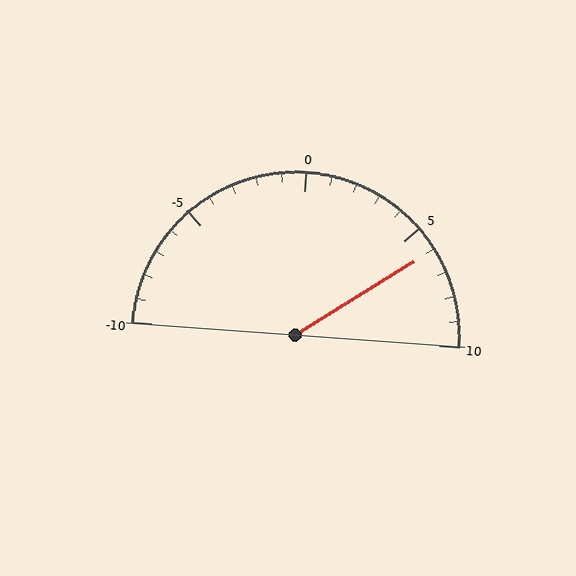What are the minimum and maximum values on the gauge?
The gauge ranges from -10 to 10.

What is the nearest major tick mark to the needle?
The nearest major tick mark is 5.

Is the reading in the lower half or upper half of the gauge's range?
The reading is in the upper half of the range (-10 to 10).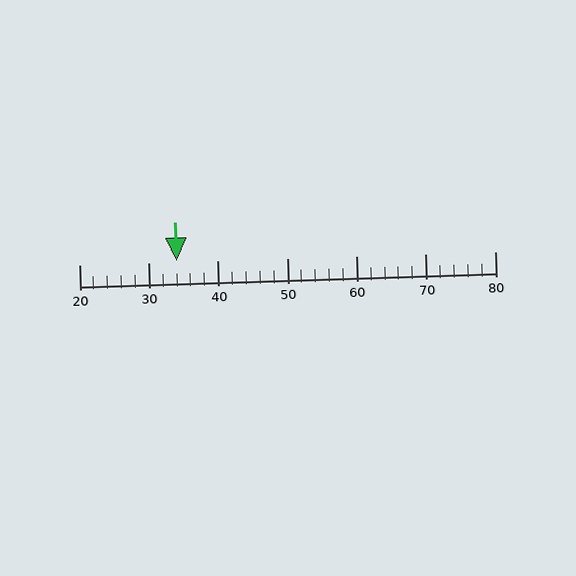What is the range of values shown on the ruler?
The ruler shows values from 20 to 80.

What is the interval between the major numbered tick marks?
The major tick marks are spaced 10 units apart.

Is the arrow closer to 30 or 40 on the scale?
The arrow is closer to 30.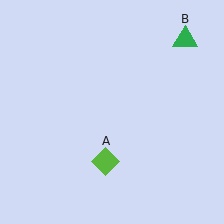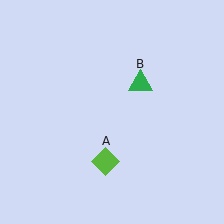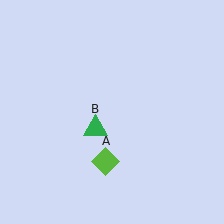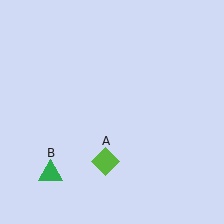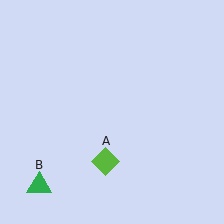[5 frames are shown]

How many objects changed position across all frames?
1 object changed position: green triangle (object B).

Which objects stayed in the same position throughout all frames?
Lime diamond (object A) remained stationary.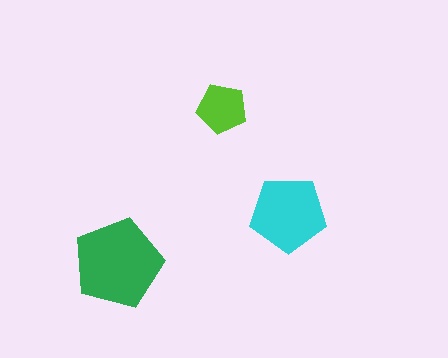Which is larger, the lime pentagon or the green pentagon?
The green one.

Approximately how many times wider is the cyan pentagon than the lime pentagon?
About 1.5 times wider.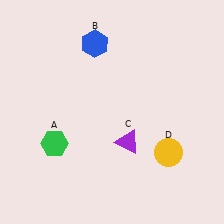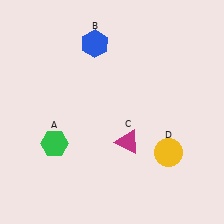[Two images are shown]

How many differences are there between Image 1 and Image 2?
There is 1 difference between the two images.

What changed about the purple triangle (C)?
In Image 1, C is purple. In Image 2, it changed to magenta.